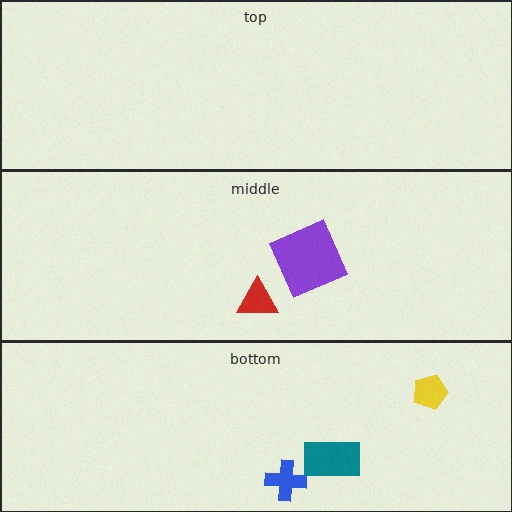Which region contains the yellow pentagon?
The bottom region.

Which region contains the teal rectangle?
The bottom region.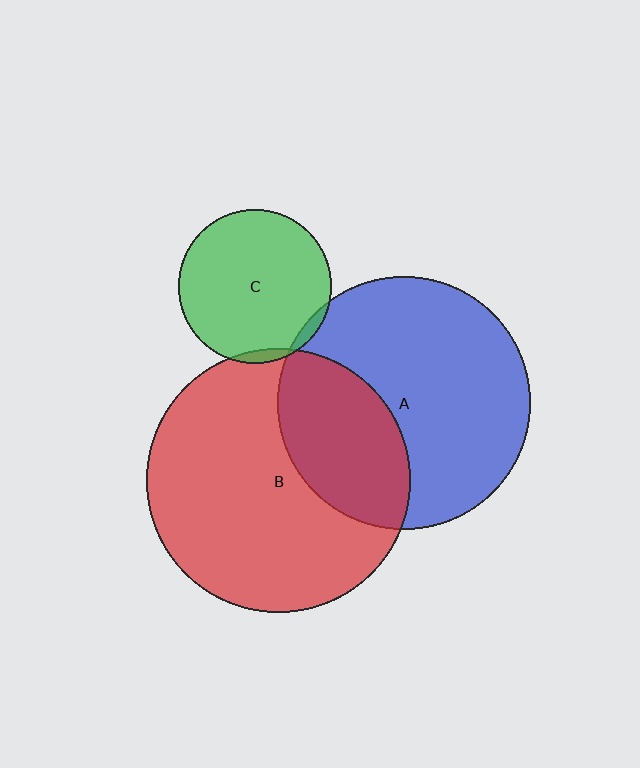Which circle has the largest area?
Circle B (red).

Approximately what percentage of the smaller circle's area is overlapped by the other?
Approximately 35%.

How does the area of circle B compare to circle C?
Approximately 2.9 times.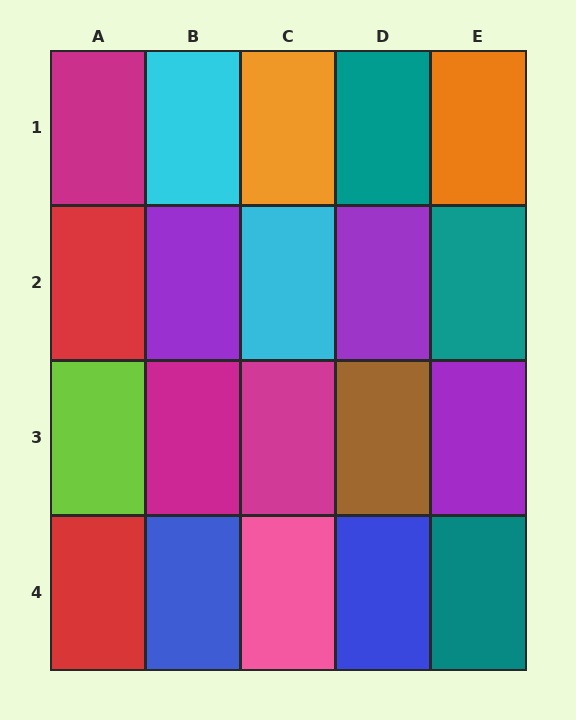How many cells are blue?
2 cells are blue.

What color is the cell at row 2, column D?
Purple.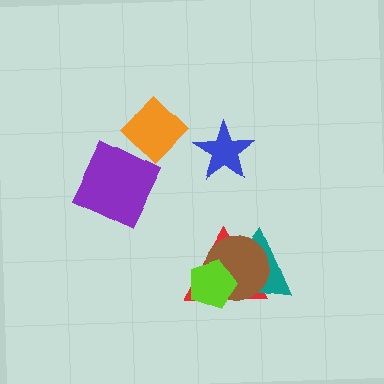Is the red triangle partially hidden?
Yes, it is partially covered by another shape.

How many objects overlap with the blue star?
0 objects overlap with the blue star.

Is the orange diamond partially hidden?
Yes, it is partially covered by another shape.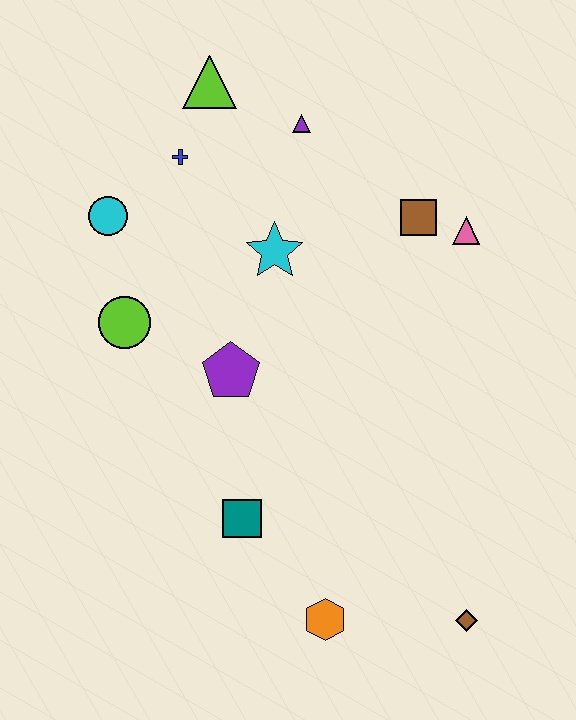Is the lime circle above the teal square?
Yes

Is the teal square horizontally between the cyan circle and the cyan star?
Yes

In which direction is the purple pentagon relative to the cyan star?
The purple pentagon is below the cyan star.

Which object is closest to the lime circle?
The cyan circle is closest to the lime circle.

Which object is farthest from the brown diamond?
The lime triangle is farthest from the brown diamond.